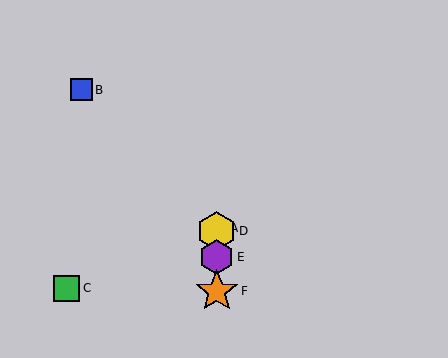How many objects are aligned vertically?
4 objects (A, D, E, F) are aligned vertically.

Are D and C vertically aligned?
No, D is at x≈217 and C is at x≈67.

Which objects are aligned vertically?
Objects A, D, E, F are aligned vertically.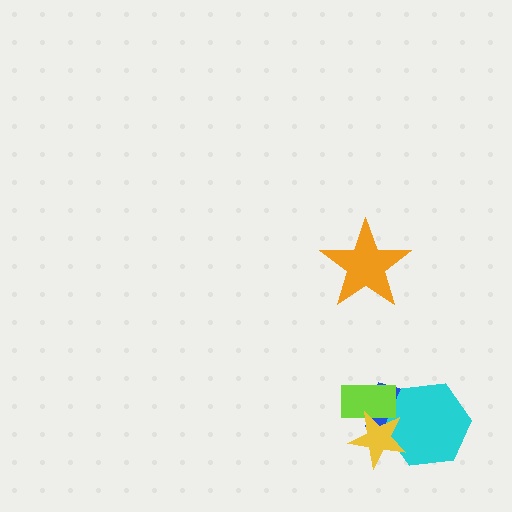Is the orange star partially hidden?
No, no other shape covers it.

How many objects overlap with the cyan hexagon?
3 objects overlap with the cyan hexagon.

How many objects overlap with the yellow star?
3 objects overlap with the yellow star.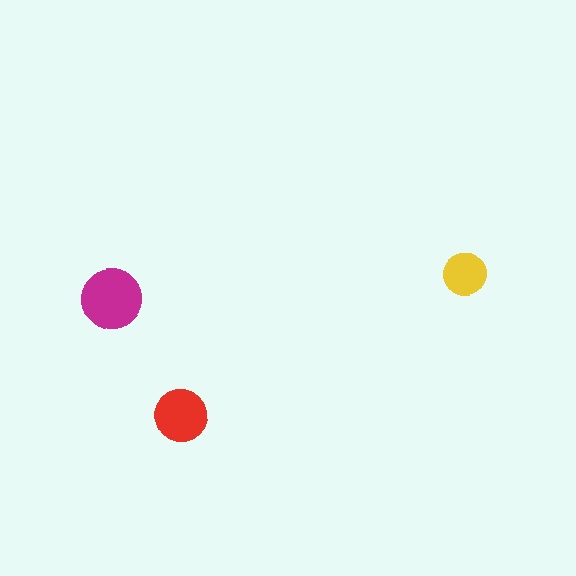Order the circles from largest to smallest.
the magenta one, the red one, the yellow one.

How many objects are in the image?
There are 3 objects in the image.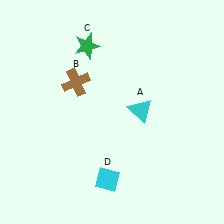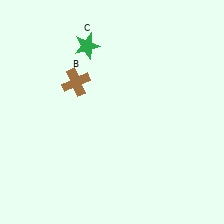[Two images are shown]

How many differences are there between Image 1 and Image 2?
There are 2 differences between the two images.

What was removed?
The cyan triangle (A), the cyan diamond (D) were removed in Image 2.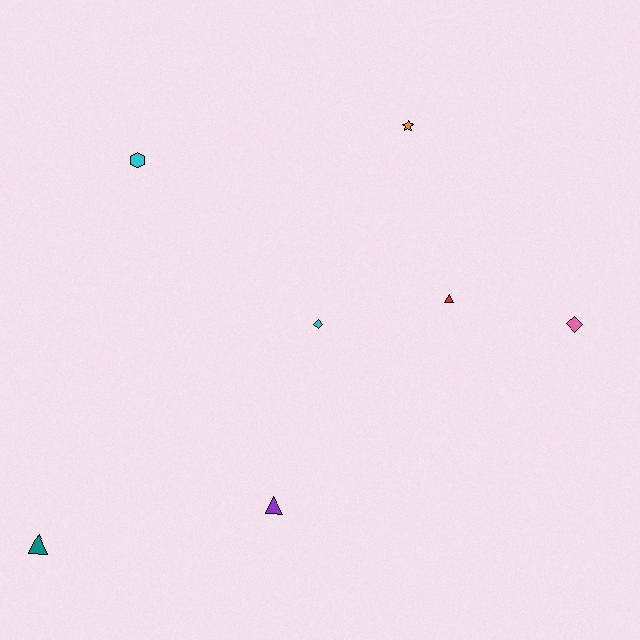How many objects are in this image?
There are 7 objects.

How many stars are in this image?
There is 1 star.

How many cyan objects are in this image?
There are 2 cyan objects.